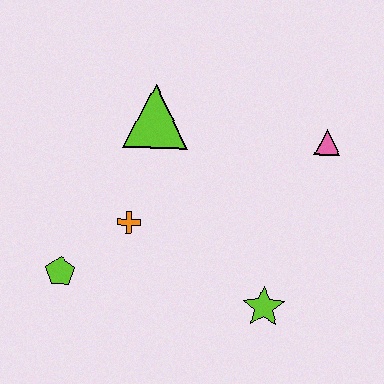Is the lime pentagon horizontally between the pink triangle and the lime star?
No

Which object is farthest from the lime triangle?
The lime star is farthest from the lime triangle.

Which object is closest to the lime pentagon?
The orange cross is closest to the lime pentagon.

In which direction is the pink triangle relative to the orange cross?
The pink triangle is to the right of the orange cross.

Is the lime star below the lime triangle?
Yes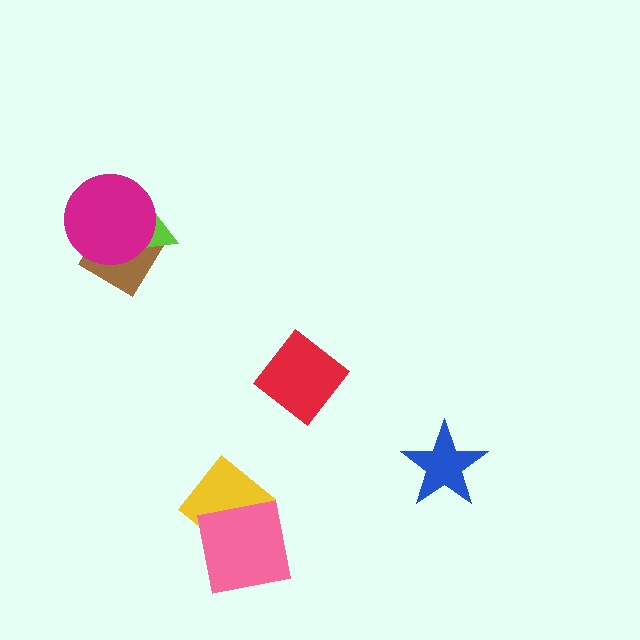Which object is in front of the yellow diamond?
The pink square is in front of the yellow diamond.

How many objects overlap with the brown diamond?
2 objects overlap with the brown diamond.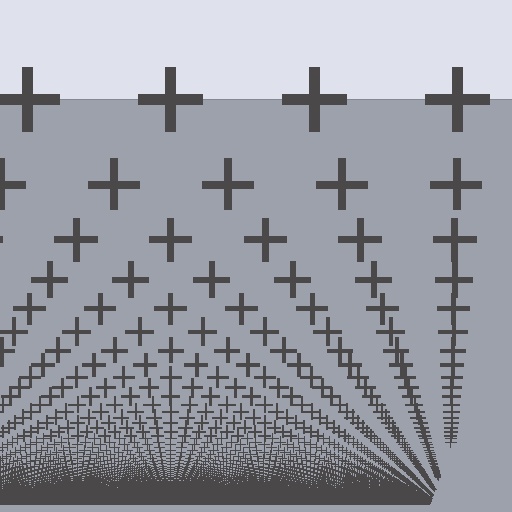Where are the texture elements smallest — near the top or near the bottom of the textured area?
Near the bottom.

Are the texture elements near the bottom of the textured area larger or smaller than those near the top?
Smaller. The gradient is inverted — elements near the bottom are smaller and denser.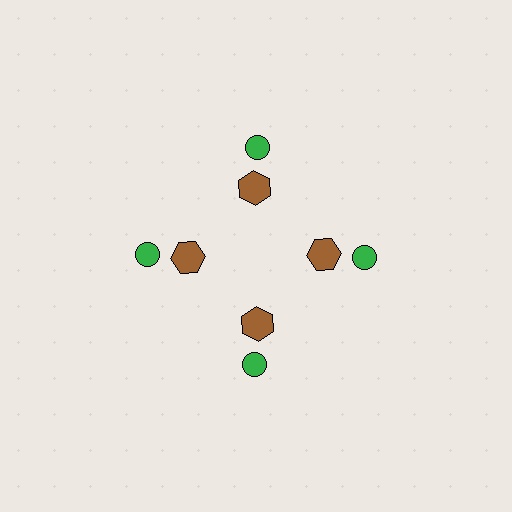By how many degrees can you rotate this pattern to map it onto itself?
The pattern maps onto itself every 90 degrees of rotation.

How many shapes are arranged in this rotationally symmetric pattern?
There are 8 shapes, arranged in 4 groups of 2.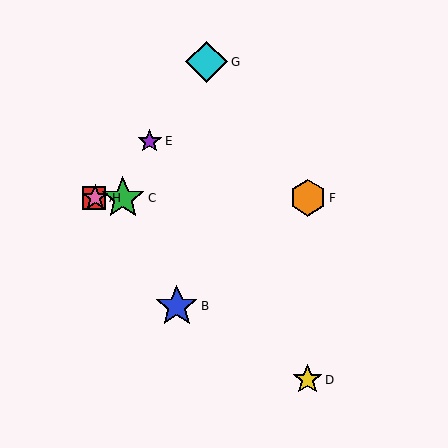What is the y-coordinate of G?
Object G is at y≈62.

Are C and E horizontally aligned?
No, C is at y≈198 and E is at y≈141.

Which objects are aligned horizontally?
Objects A, C, F, H are aligned horizontally.